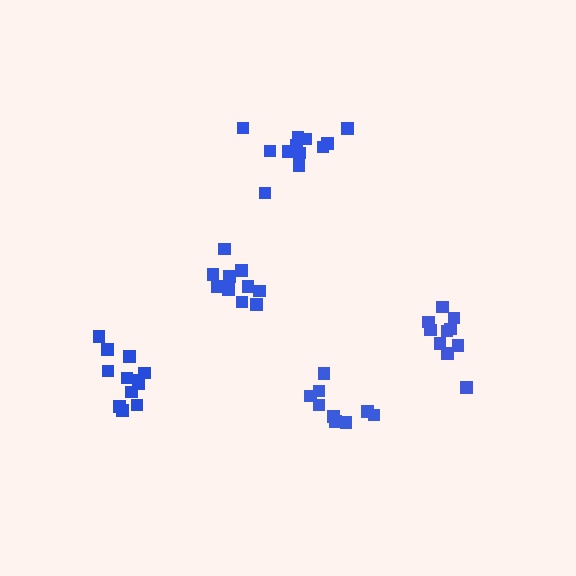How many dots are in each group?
Group 1: 9 dots, Group 2: 12 dots, Group 3: 12 dots, Group 4: 10 dots, Group 5: 10 dots (53 total).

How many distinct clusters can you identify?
There are 5 distinct clusters.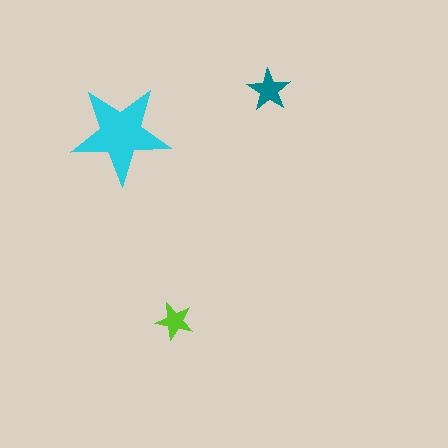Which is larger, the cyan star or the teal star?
The cyan one.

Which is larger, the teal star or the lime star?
The teal one.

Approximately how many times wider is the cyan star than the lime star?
About 2.5 times wider.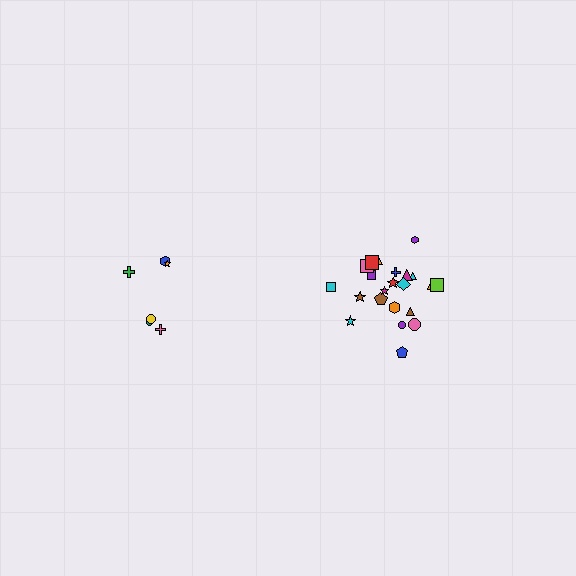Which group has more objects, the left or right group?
The right group.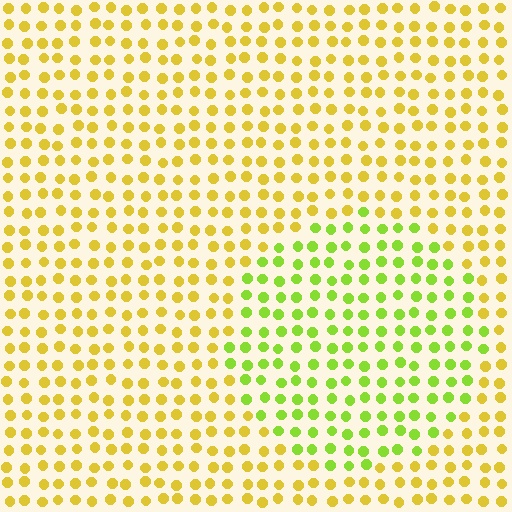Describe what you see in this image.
The image is filled with small yellow elements in a uniform arrangement. A circle-shaped region is visible where the elements are tinted to a slightly different hue, forming a subtle color boundary.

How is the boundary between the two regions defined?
The boundary is defined purely by a slight shift in hue (about 38 degrees). Spacing, size, and orientation are identical on both sides.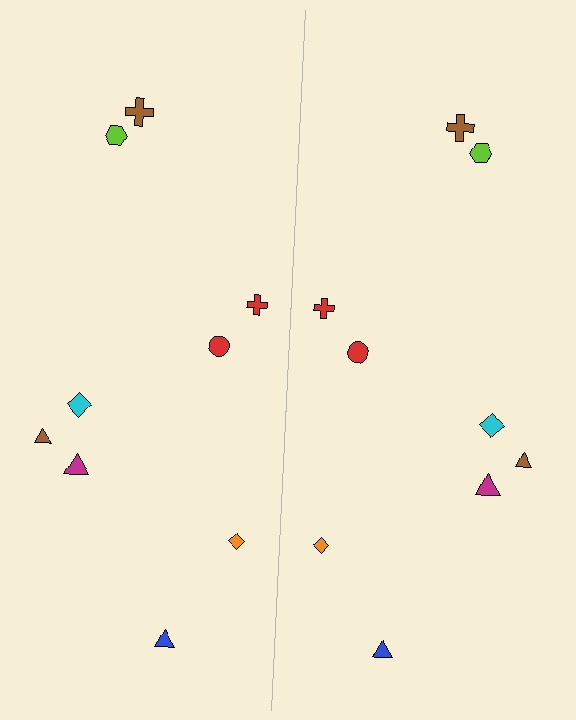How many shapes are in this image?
There are 18 shapes in this image.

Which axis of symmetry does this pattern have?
The pattern has a vertical axis of symmetry running through the center of the image.